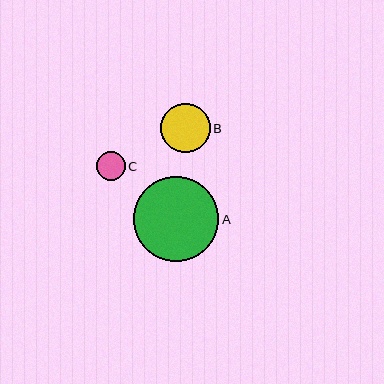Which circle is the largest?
Circle A is the largest with a size of approximately 85 pixels.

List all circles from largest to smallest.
From largest to smallest: A, B, C.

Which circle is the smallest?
Circle C is the smallest with a size of approximately 29 pixels.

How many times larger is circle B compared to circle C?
Circle B is approximately 1.7 times the size of circle C.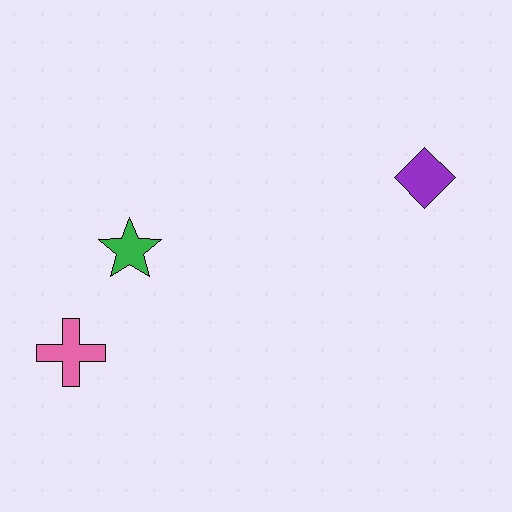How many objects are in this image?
There are 3 objects.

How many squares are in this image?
There are no squares.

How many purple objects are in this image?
There is 1 purple object.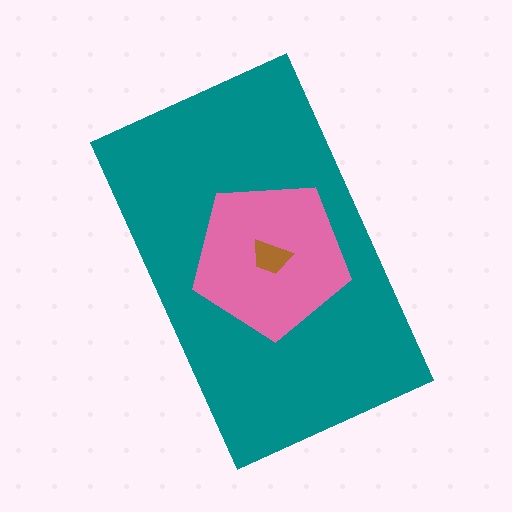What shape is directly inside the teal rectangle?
The pink pentagon.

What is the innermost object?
The brown trapezoid.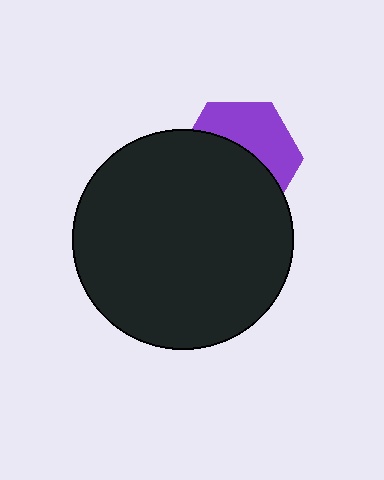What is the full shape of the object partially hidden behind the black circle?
The partially hidden object is a purple hexagon.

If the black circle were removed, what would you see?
You would see the complete purple hexagon.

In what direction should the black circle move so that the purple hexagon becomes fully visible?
The black circle should move down. That is the shortest direction to clear the overlap and leave the purple hexagon fully visible.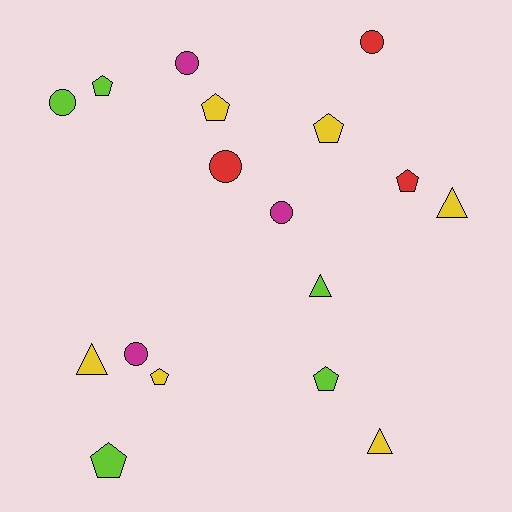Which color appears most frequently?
Yellow, with 6 objects.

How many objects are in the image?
There are 17 objects.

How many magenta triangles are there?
There are no magenta triangles.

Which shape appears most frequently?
Pentagon, with 7 objects.